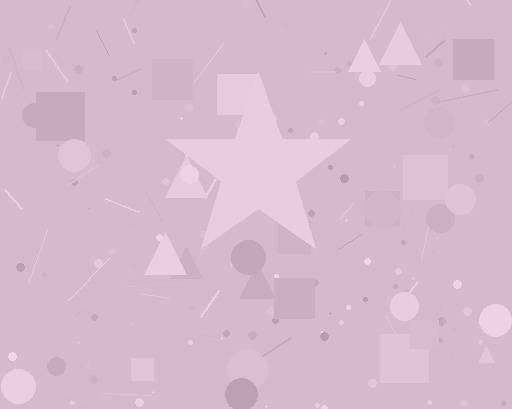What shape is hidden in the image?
A star is hidden in the image.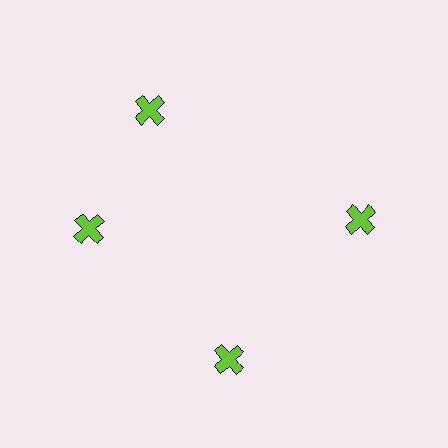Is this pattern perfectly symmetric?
No. The 4 lime crosses are arranged in a ring, but one element near the 12 o'clock position is rotated out of alignment along the ring, breaking the 4-fold rotational symmetry.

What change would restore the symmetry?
The symmetry would be restored by rotating it back into even spacing with its neighbors so that all 4 crosses sit at equal angles and equal distance from the center.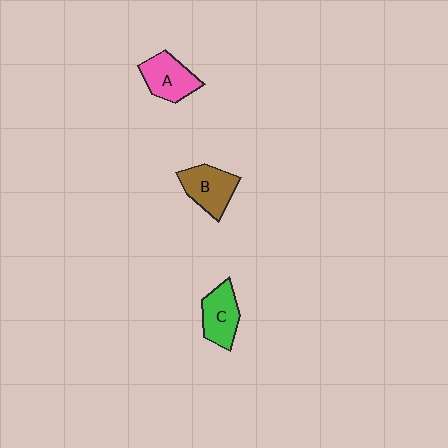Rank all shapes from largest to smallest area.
From largest to smallest: B (brown), A (pink), C (green).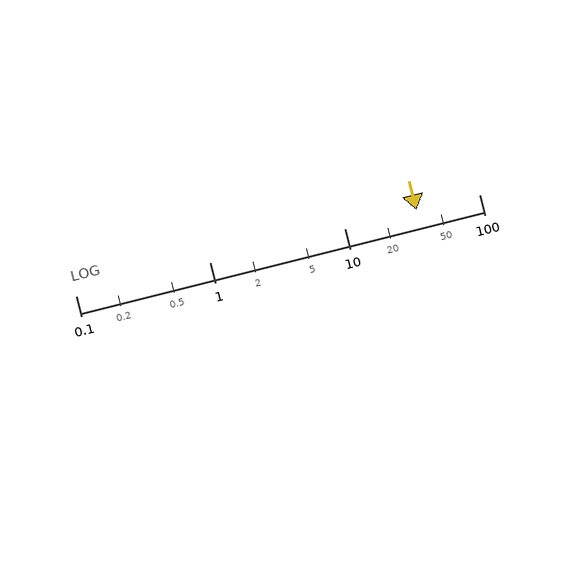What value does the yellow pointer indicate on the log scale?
The pointer indicates approximately 34.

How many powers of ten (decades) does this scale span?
The scale spans 3 decades, from 0.1 to 100.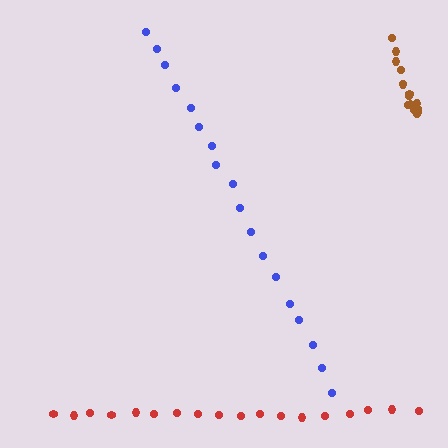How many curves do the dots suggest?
There are 3 distinct paths.